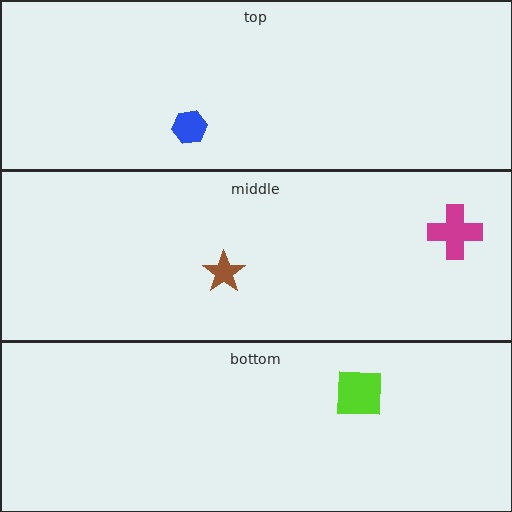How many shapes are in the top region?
1.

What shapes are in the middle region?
The magenta cross, the brown star.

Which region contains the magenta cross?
The middle region.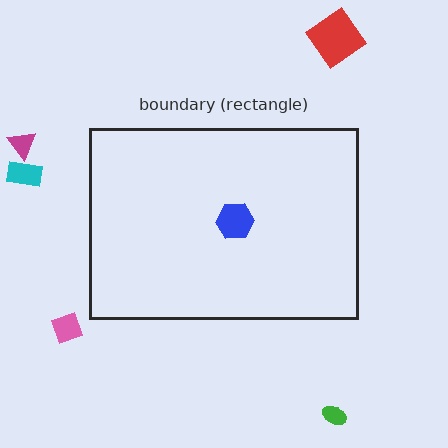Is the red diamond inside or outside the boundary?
Outside.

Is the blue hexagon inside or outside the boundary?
Inside.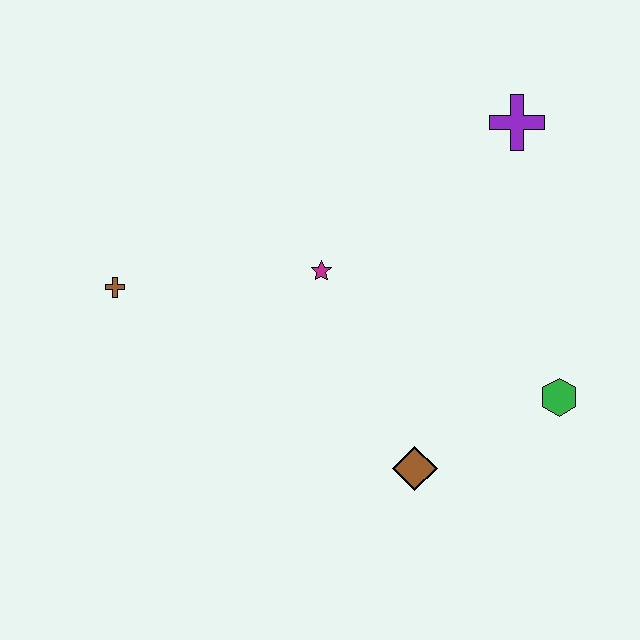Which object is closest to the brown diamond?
The green hexagon is closest to the brown diamond.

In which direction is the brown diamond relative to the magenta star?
The brown diamond is below the magenta star.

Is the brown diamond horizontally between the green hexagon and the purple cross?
No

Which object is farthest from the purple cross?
The brown cross is farthest from the purple cross.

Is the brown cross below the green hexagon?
No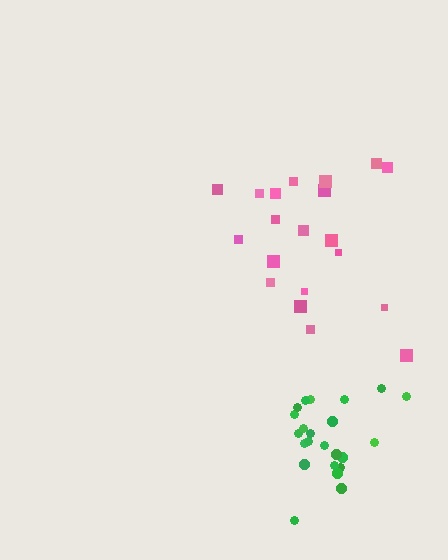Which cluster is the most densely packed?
Green.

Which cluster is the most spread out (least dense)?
Pink.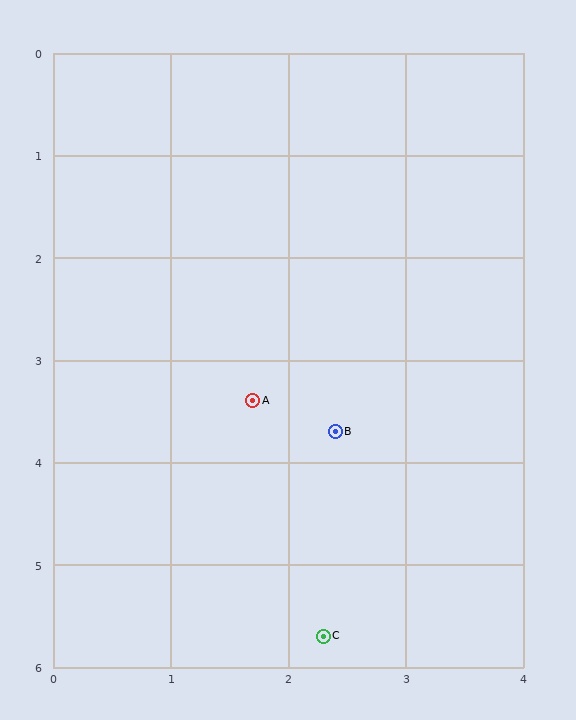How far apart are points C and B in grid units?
Points C and B are about 2.0 grid units apart.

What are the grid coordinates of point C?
Point C is at approximately (2.3, 5.7).